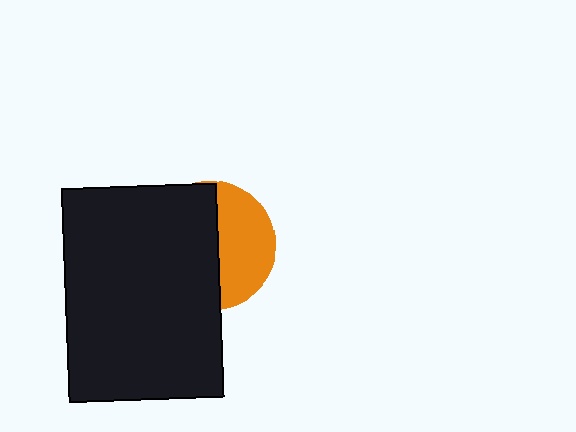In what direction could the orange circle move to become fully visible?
The orange circle could move right. That would shift it out from behind the black rectangle entirely.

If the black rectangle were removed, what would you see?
You would see the complete orange circle.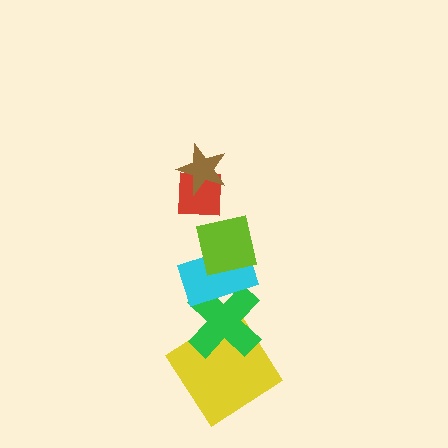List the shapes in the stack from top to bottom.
From top to bottom: the brown star, the red square, the lime square, the cyan rectangle, the green cross, the yellow diamond.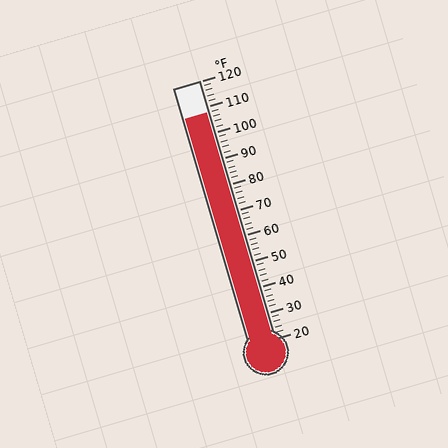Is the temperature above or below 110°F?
The temperature is below 110°F.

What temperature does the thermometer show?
The thermometer shows approximately 108°F.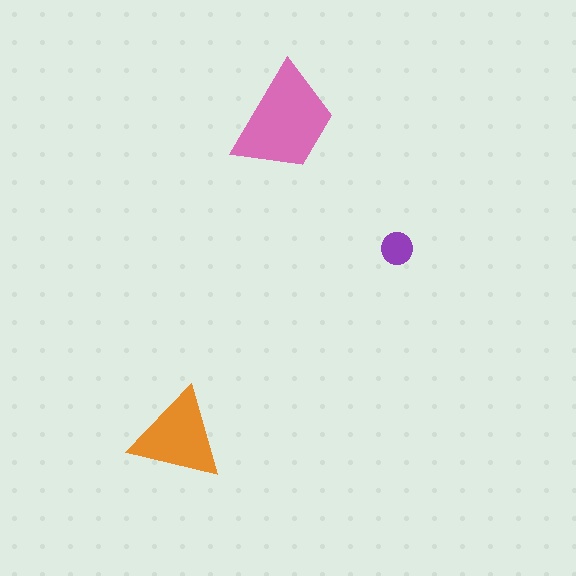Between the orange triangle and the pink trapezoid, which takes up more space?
The pink trapezoid.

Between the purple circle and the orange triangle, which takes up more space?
The orange triangle.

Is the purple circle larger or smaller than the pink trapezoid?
Smaller.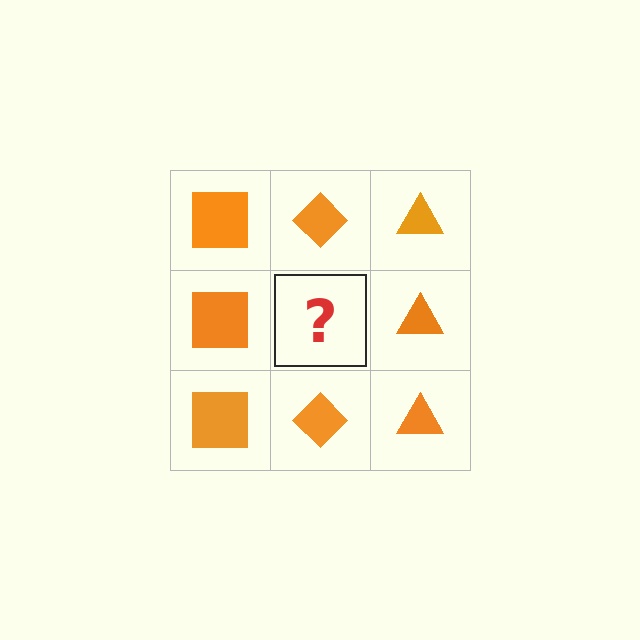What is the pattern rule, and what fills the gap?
The rule is that each column has a consistent shape. The gap should be filled with an orange diamond.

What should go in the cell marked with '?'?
The missing cell should contain an orange diamond.